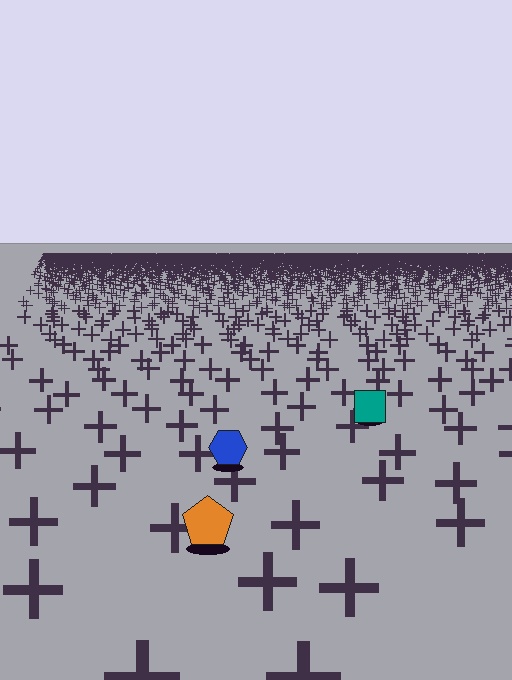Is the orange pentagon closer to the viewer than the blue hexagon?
Yes. The orange pentagon is closer — you can tell from the texture gradient: the ground texture is coarser near it.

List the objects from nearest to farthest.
From nearest to farthest: the orange pentagon, the blue hexagon, the teal square.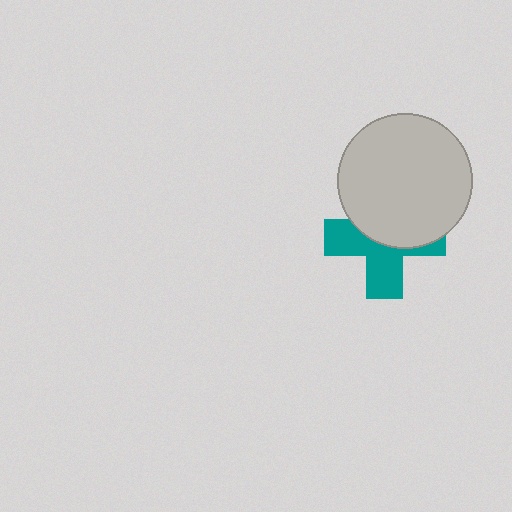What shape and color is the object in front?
The object in front is a light gray circle.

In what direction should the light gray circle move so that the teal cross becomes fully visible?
The light gray circle should move up. That is the shortest direction to clear the overlap and leave the teal cross fully visible.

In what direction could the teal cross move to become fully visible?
The teal cross could move down. That would shift it out from behind the light gray circle entirely.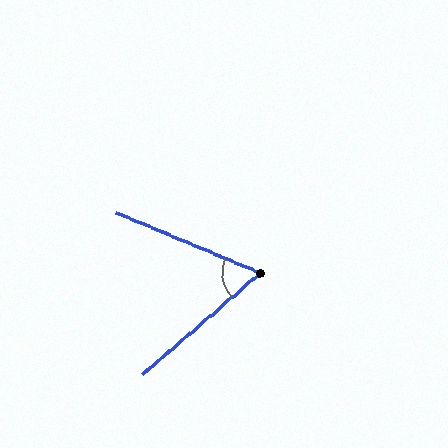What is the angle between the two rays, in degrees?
Approximately 63 degrees.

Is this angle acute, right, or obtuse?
It is acute.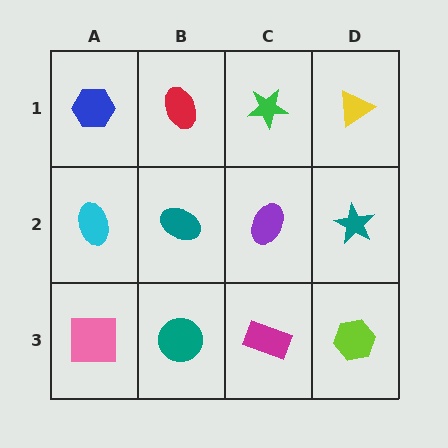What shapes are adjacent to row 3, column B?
A teal ellipse (row 2, column B), a pink square (row 3, column A), a magenta rectangle (row 3, column C).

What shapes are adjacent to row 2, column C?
A green star (row 1, column C), a magenta rectangle (row 3, column C), a teal ellipse (row 2, column B), a teal star (row 2, column D).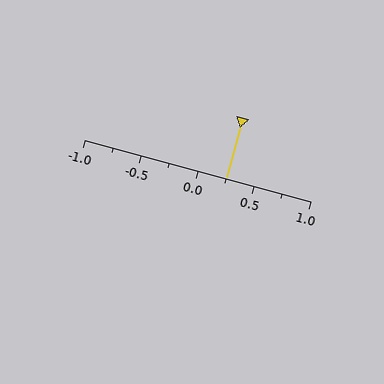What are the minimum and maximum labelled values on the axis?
The axis runs from -1.0 to 1.0.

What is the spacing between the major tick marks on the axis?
The major ticks are spaced 0.5 apart.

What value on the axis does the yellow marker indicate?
The marker indicates approximately 0.25.